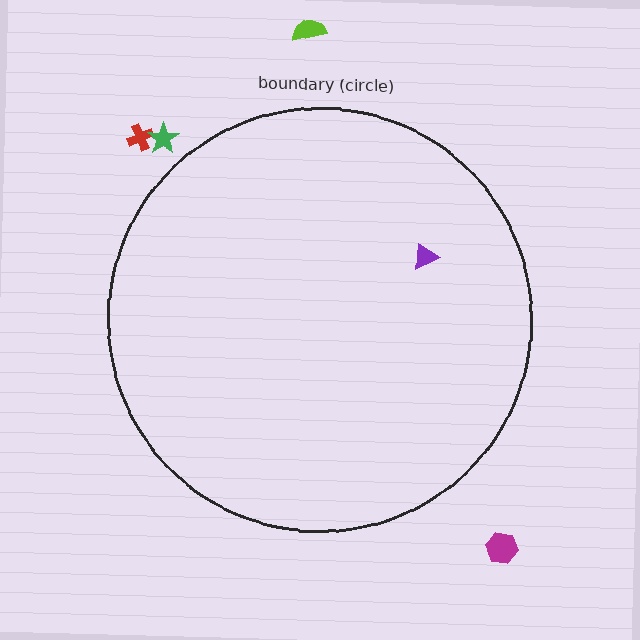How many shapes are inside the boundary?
1 inside, 4 outside.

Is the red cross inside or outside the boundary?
Outside.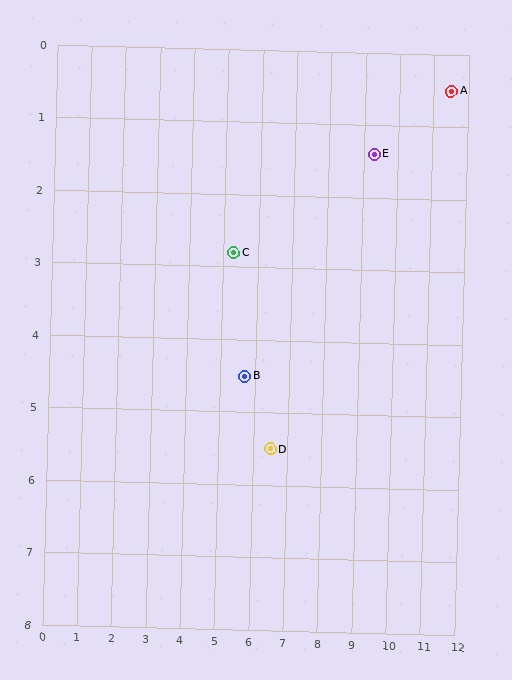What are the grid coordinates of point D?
Point D is at approximately (6.5, 5.5).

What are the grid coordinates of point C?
Point C is at approximately (5.3, 2.8).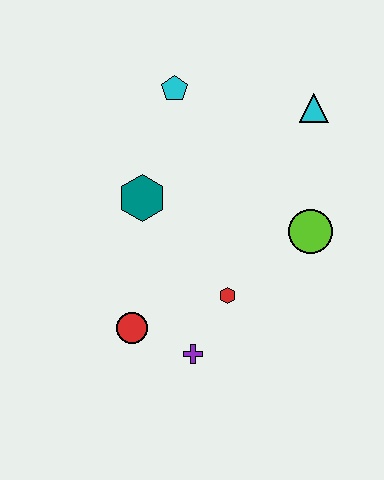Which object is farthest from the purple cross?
The cyan triangle is farthest from the purple cross.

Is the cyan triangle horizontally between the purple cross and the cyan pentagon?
No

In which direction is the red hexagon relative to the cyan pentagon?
The red hexagon is below the cyan pentagon.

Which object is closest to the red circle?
The purple cross is closest to the red circle.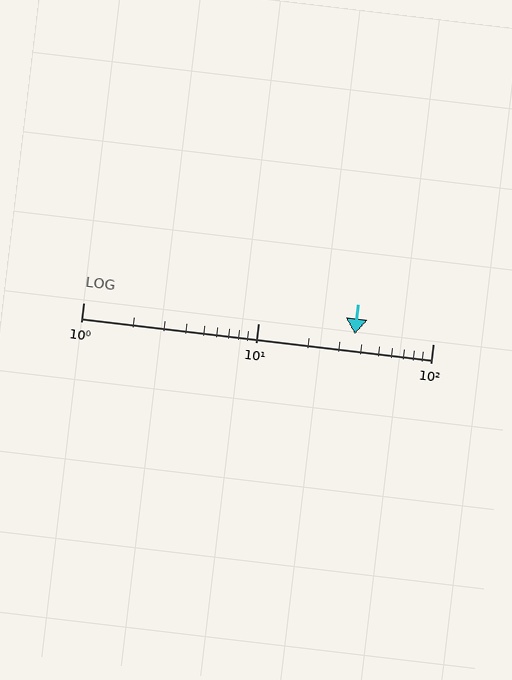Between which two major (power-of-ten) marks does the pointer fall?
The pointer is between 10 and 100.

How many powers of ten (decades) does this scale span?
The scale spans 2 decades, from 1 to 100.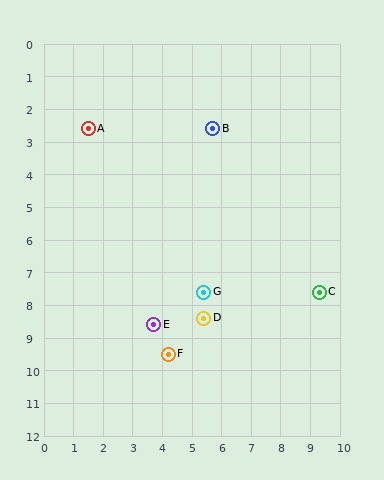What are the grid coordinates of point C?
Point C is at approximately (9.3, 7.6).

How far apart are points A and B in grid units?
Points A and B are about 4.2 grid units apart.